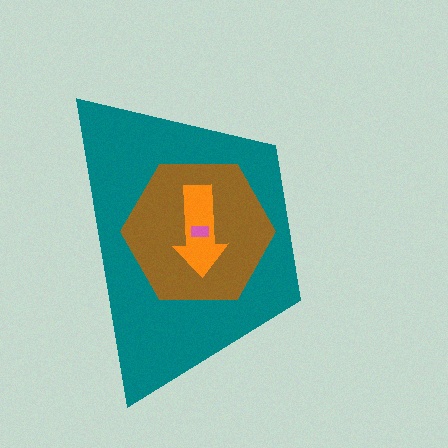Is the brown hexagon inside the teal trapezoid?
Yes.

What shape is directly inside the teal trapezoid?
The brown hexagon.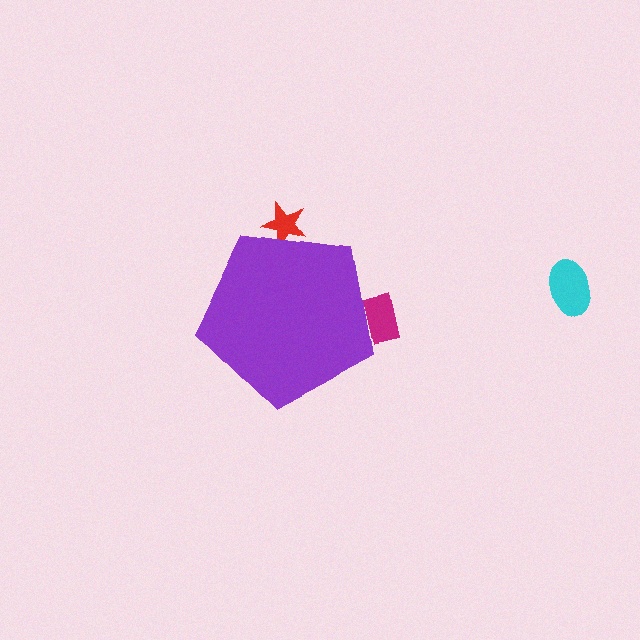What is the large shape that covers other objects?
A purple pentagon.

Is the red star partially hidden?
Yes, the red star is partially hidden behind the purple pentagon.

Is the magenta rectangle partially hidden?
Yes, the magenta rectangle is partially hidden behind the purple pentagon.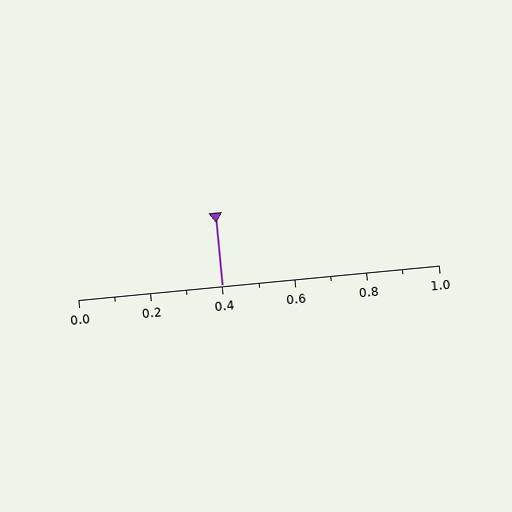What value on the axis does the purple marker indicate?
The marker indicates approximately 0.4.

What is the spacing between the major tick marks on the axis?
The major ticks are spaced 0.2 apart.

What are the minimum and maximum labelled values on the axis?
The axis runs from 0.0 to 1.0.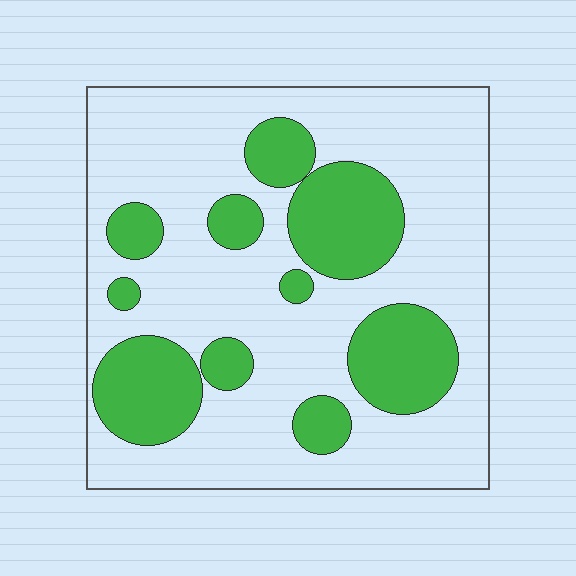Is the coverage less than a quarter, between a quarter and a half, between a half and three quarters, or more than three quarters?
Between a quarter and a half.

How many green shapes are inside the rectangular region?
10.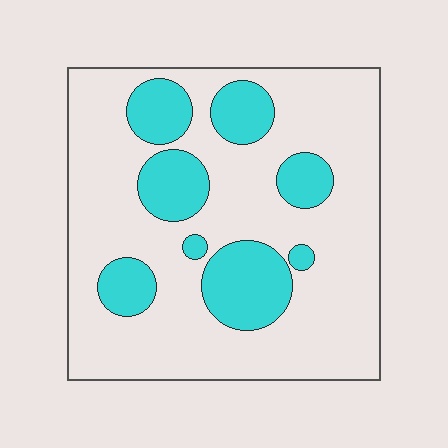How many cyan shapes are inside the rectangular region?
8.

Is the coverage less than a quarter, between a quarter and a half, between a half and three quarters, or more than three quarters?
Less than a quarter.